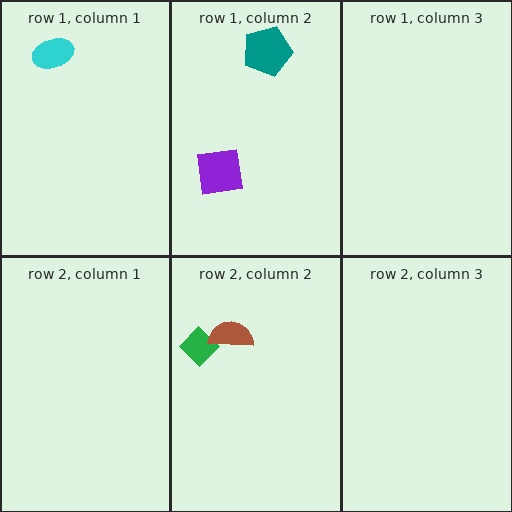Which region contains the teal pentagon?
The row 1, column 2 region.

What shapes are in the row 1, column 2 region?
The purple square, the teal pentagon.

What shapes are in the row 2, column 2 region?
The green diamond, the brown semicircle.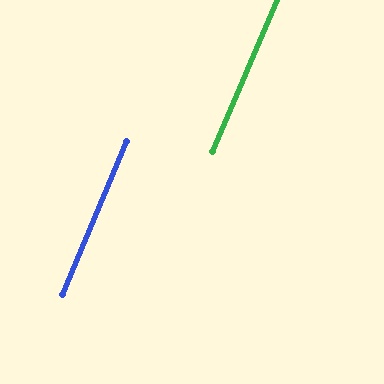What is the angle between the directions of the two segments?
Approximately 0 degrees.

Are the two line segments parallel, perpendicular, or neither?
Parallel — their directions differ by only 0.3°.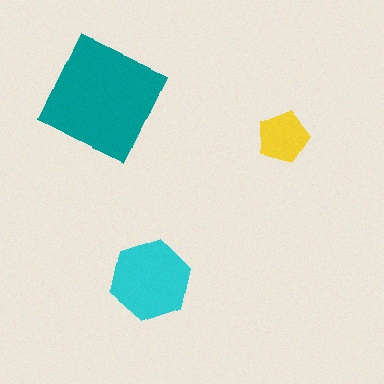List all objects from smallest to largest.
The yellow pentagon, the cyan hexagon, the teal square.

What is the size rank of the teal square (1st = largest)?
1st.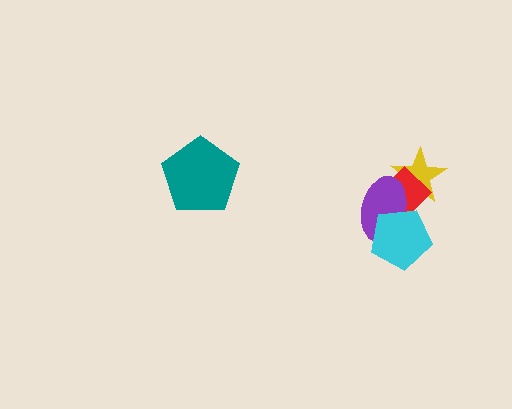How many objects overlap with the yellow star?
2 objects overlap with the yellow star.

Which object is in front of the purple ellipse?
The cyan pentagon is in front of the purple ellipse.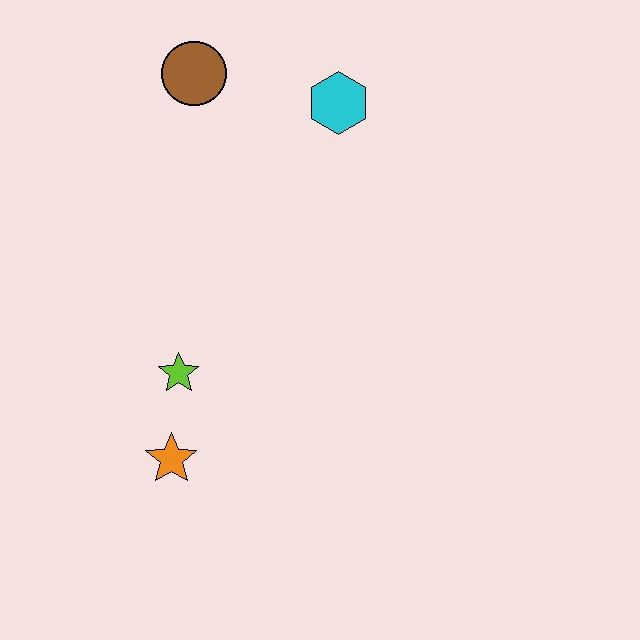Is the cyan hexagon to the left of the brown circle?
No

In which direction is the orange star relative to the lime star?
The orange star is below the lime star.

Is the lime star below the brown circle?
Yes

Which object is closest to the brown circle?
The cyan hexagon is closest to the brown circle.